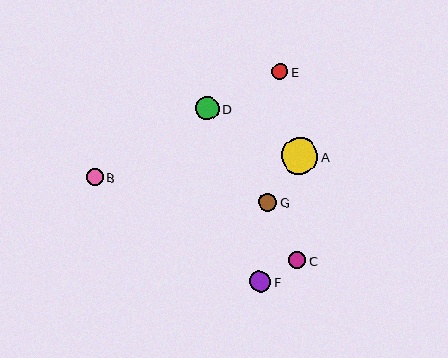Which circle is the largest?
Circle A is the largest with a size of approximately 36 pixels.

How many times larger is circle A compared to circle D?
Circle A is approximately 1.5 times the size of circle D.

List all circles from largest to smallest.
From largest to smallest: A, D, F, G, C, B, E.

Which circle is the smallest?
Circle E is the smallest with a size of approximately 16 pixels.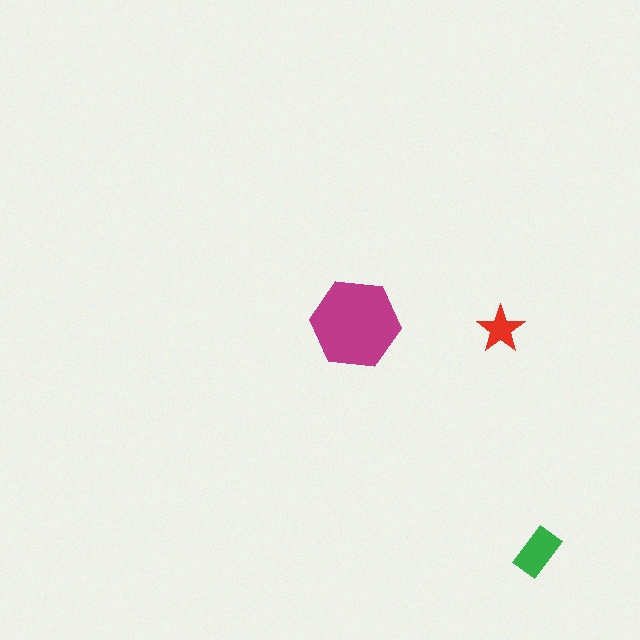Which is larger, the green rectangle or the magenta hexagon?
The magenta hexagon.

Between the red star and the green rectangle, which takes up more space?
The green rectangle.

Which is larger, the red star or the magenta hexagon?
The magenta hexagon.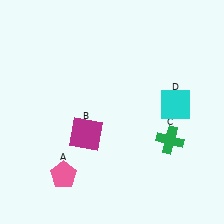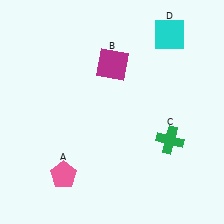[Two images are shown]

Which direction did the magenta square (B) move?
The magenta square (B) moved up.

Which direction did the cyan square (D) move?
The cyan square (D) moved up.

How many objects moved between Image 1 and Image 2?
2 objects moved between the two images.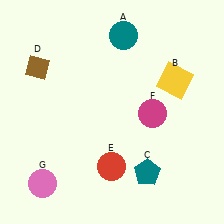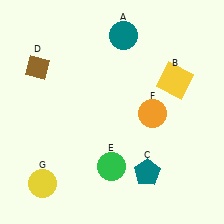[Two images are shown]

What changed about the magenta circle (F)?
In Image 1, F is magenta. In Image 2, it changed to orange.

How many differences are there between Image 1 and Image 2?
There are 3 differences between the two images.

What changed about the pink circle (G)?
In Image 1, G is pink. In Image 2, it changed to yellow.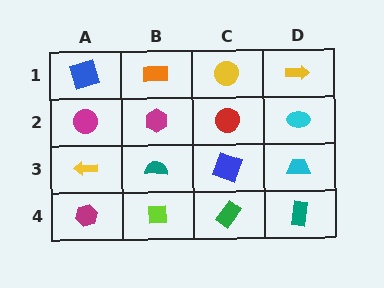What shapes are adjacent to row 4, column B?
A teal semicircle (row 3, column B), a magenta hexagon (row 4, column A), a green rectangle (row 4, column C).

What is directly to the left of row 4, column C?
A lime square.